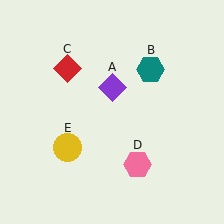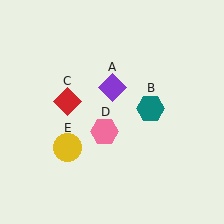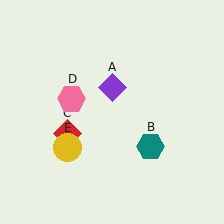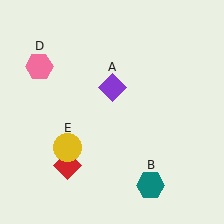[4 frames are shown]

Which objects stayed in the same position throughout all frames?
Purple diamond (object A) and yellow circle (object E) remained stationary.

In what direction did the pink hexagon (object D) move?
The pink hexagon (object D) moved up and to the left.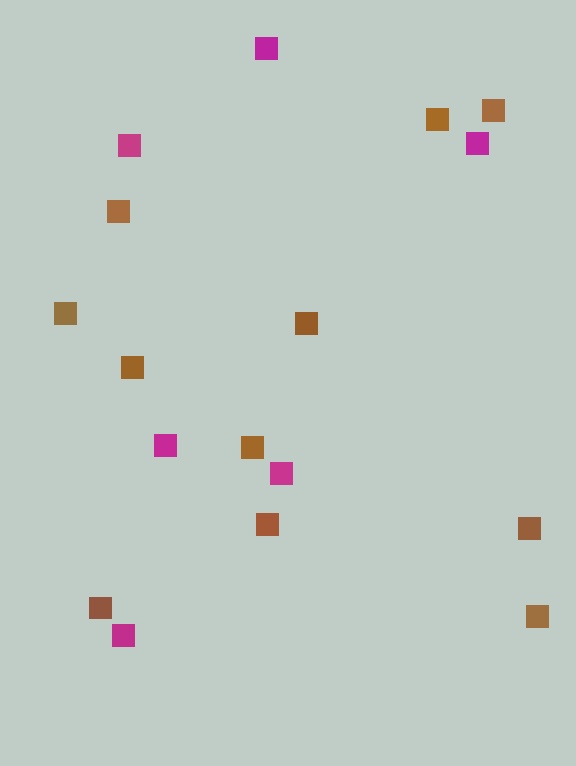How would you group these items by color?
There are 2 groups: one group of brown squares (11) and one group of magenta squares (6).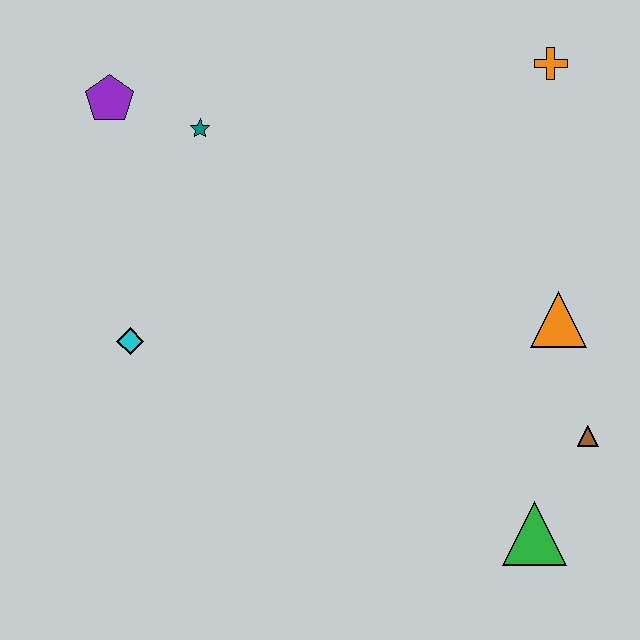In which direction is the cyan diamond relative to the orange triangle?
The cyan diamond is to the left of the orange triangle.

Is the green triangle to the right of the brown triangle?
No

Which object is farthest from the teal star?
The green triangle is farthest from the teal star.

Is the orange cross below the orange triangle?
No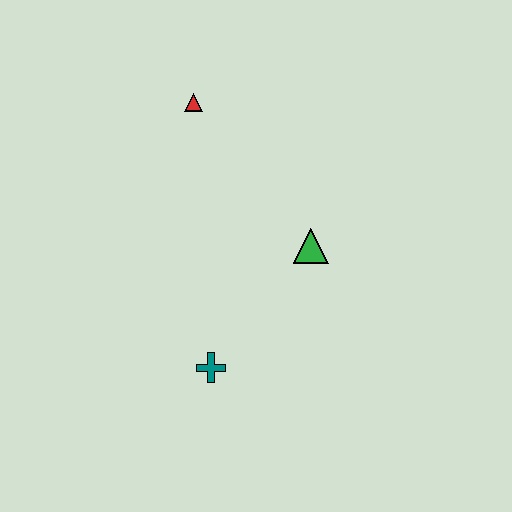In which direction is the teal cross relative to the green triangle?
The teal cross is below the green triangle.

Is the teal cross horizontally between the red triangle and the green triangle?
Yes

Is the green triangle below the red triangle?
Yes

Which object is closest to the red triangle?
The green triangle is closest to the red triangle.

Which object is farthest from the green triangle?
The red triangle is farthest from the green triangle.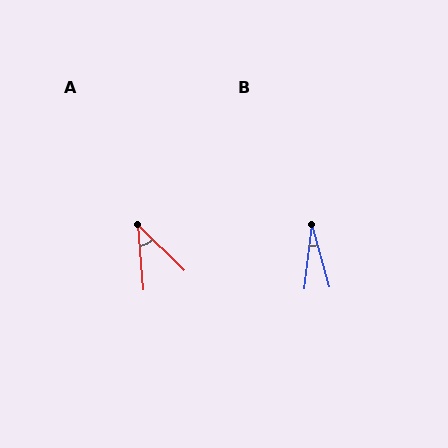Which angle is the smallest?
B, at approximately 22 degrees.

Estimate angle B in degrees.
Approximately 22 degrees.